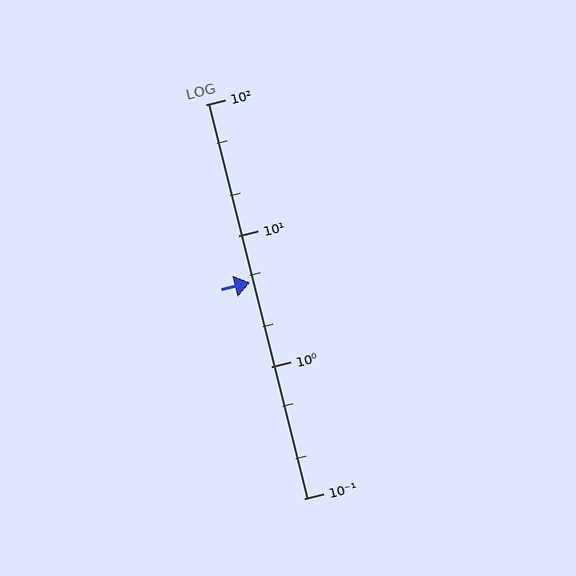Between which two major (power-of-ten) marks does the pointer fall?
The pointer is between 1 and 10.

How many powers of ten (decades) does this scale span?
The scale spans 3 decades, from 0.1 to 100.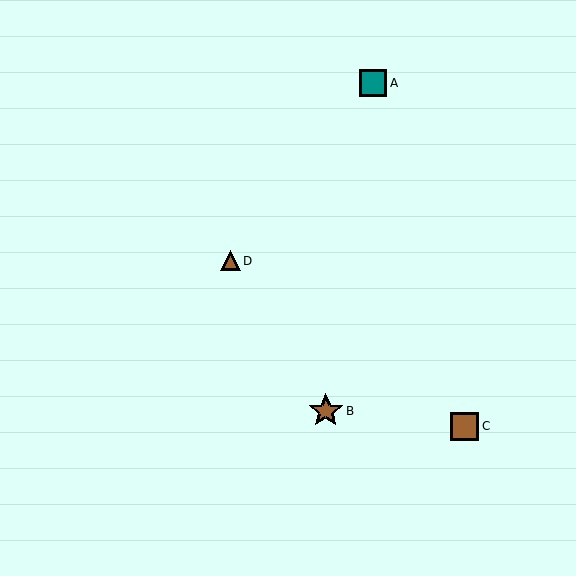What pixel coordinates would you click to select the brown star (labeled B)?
Click at (326, 411) to select the brown star B.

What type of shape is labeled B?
Shape B is a brown star.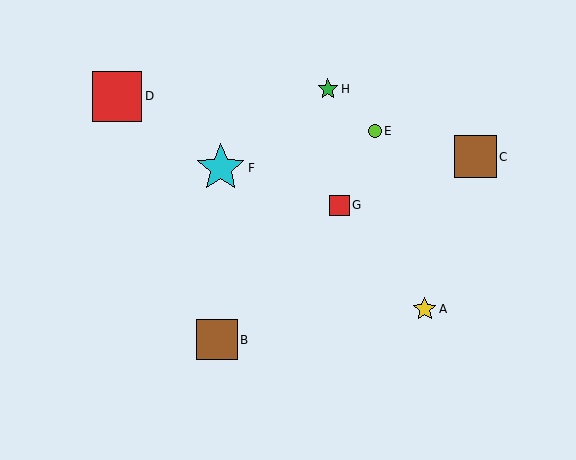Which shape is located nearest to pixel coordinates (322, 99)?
The green star (labeled H) at (328, 89) is nearest to that location.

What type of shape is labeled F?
Shape F is a cyan star.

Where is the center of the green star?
The center of the green star is at (328, 89).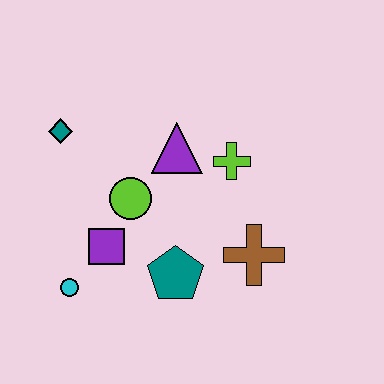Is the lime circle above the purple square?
Yes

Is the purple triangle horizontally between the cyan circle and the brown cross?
Yes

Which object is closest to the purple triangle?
The lime cross is closest to the purple triangle.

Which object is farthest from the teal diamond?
The brown cross is farthest from the teal diamond.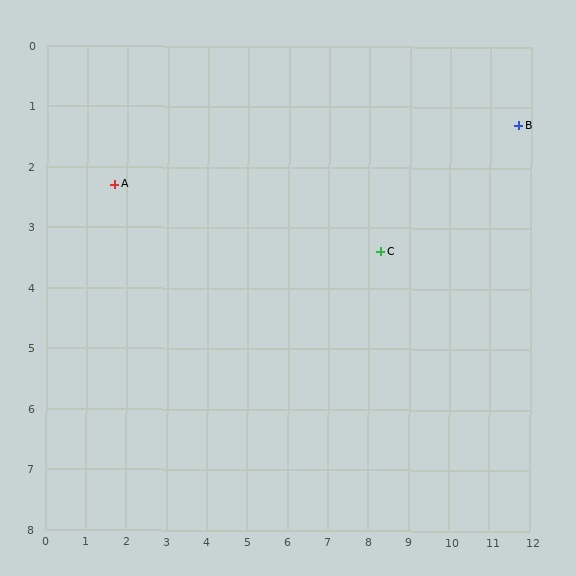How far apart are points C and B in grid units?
Points C and B are about 4.0 grid units apart.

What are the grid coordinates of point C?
Point C is at approximately (8.3, 3.4).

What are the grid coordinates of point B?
Point B is at approximately (11.7, 1.3).